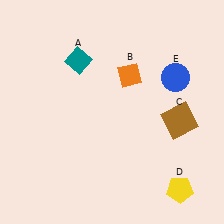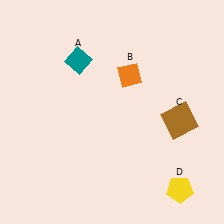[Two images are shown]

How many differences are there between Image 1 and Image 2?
There is 1 difference between the two images.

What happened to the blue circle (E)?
The blue circle (E) was removed in Image 2. It was in the top-right area of Image 1.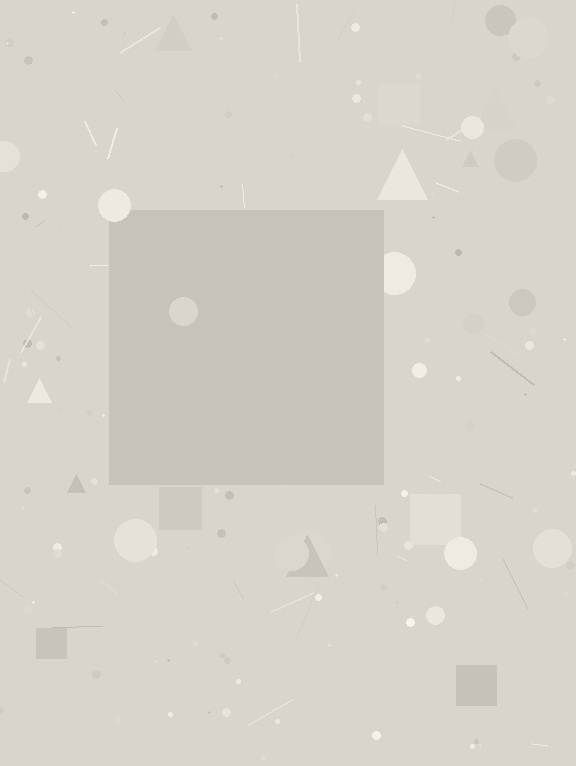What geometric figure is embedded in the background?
A square is embedded in the background.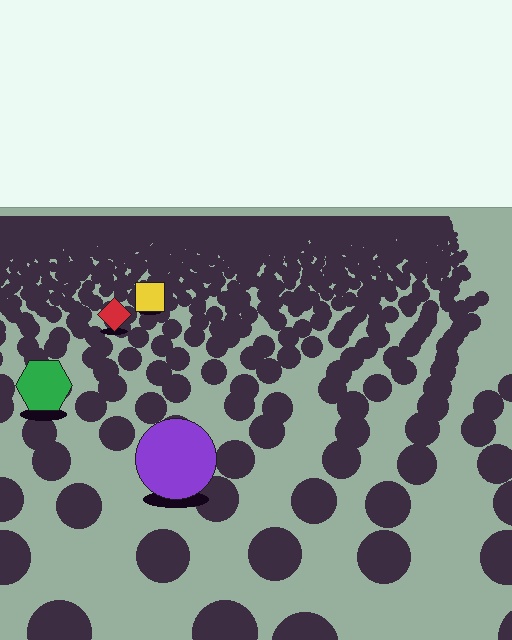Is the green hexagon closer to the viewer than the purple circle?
No. The purple circle is closer — you can tell from the texture gradient: the ground texture is coarser near it.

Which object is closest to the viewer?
The purple circle is closest. The texture marks near it are larger and more spread out.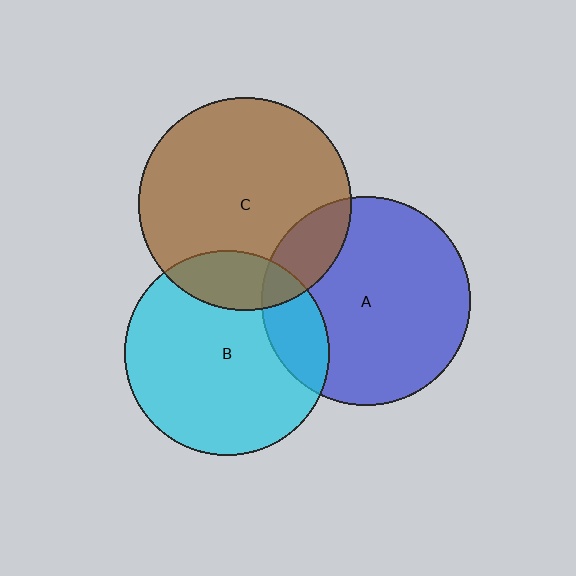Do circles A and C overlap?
Yes.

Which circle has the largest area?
Circle C (brown).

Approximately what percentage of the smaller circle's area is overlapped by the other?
Approximately 15%.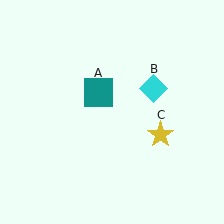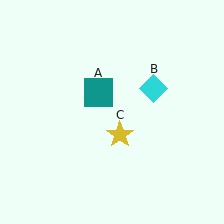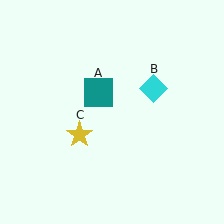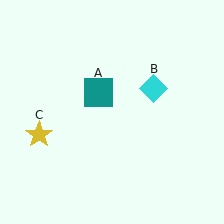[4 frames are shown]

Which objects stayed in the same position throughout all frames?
Teal square (object A) and cyan diamond (object B) remained stationary.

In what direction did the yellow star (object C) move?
The yellow star (object C) moved left.